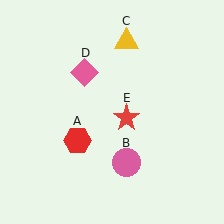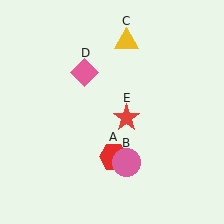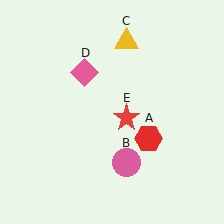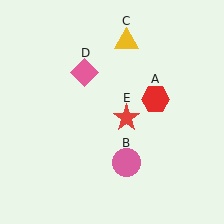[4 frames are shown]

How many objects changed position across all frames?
1 object changed position: red hexagon (object A).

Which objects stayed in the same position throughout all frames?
Pink circle (object B) and yellow triangle (object C) and pink diamond (object D) and red star (object E) remained stationary.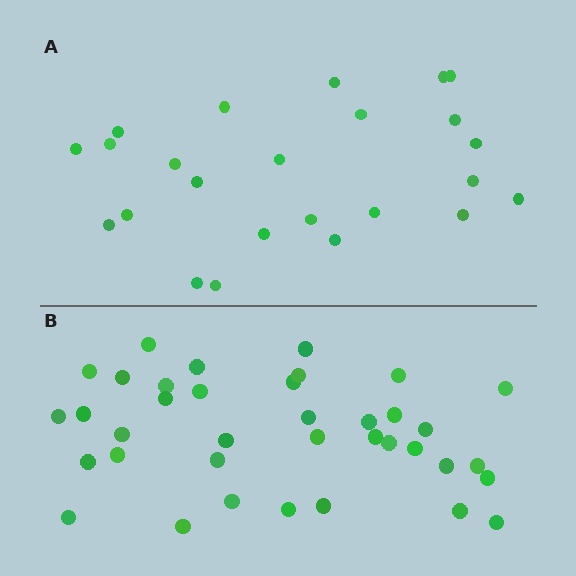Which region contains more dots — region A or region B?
Region B (the bottom region) has more dots.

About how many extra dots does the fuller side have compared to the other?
Region B has approximately 15 more dots than region A.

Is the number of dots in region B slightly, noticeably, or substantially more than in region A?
Region B has substantially more. The ratio is roughly 1.5 to 1.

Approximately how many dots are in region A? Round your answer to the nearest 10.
About 20 dots. (The exact count is 24, which rounds to 20.)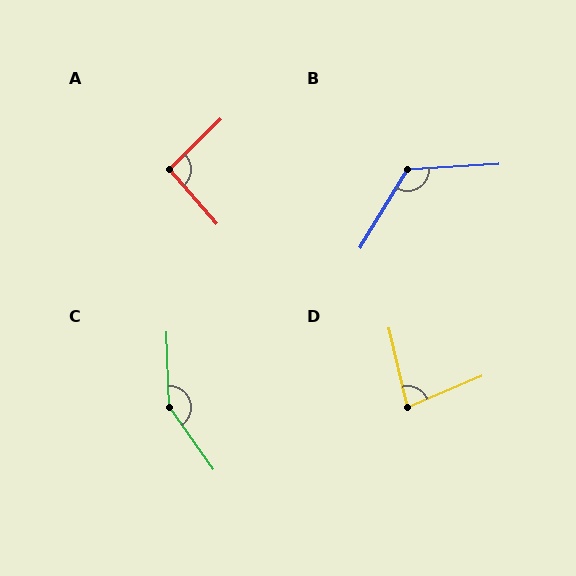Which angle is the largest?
C, at approximately 147 degrees.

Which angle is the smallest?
D, at approximately 81 degrees.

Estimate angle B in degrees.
Approximately 125 degrees.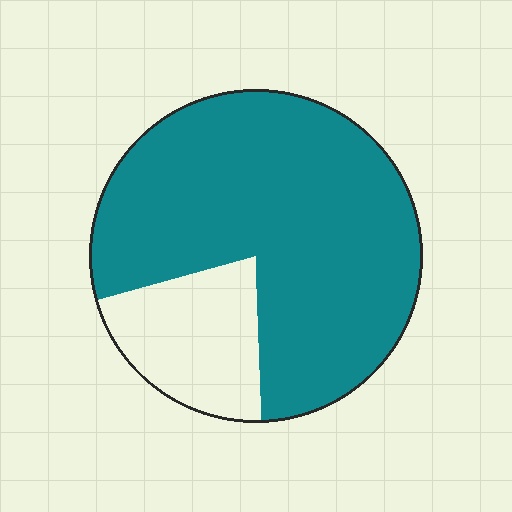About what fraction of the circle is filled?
About four fifths (4/5).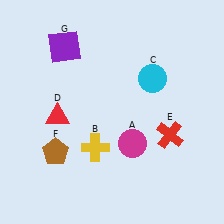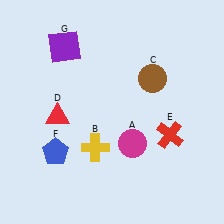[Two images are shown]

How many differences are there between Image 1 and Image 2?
There are 2 differences between the two images.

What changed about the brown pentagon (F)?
In Image 1, F is brown. In Image 2, it changed to blue.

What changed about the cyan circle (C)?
In Image 1, C is cyan. In Image 2, it changed to brown.